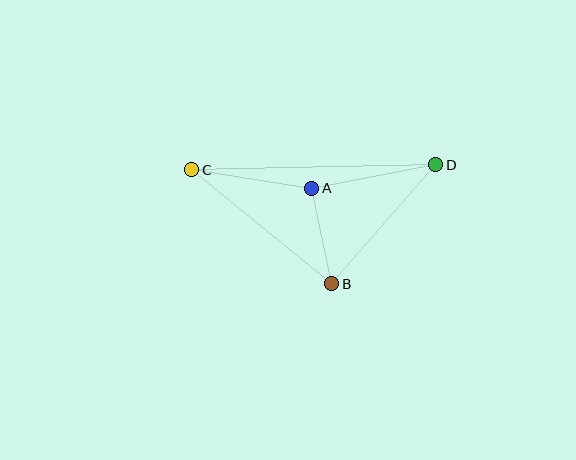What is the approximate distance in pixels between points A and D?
The distance between A and D is approximately 126 pixels.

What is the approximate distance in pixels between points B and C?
The distance between B and C is approximately 181 pixels.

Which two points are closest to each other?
Points A and B are closest to each other.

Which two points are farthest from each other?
Points C and D are farthest from each other.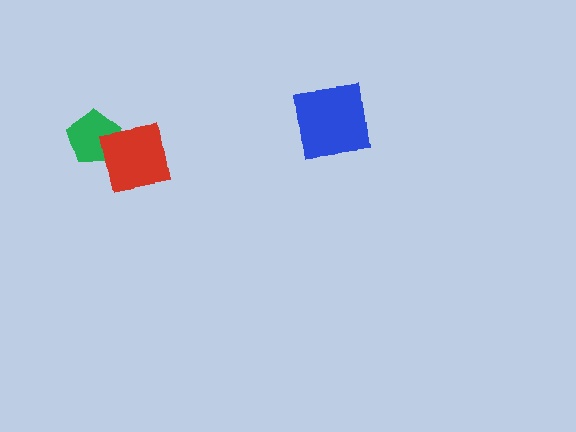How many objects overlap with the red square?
1 object overlaps with the red square.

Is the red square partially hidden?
No, no other shape covers it.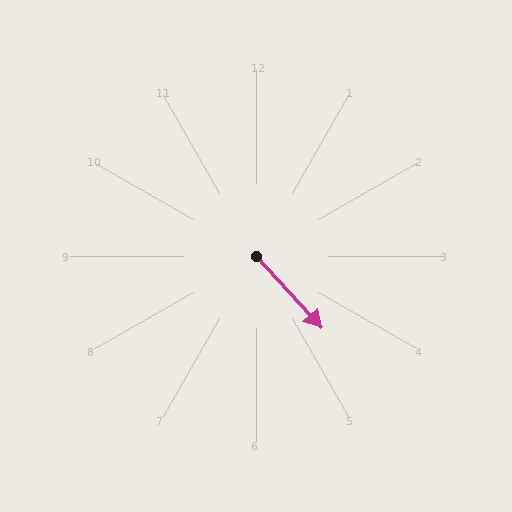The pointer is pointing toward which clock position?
Roughly 5 o'clock.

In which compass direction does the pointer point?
Southeast.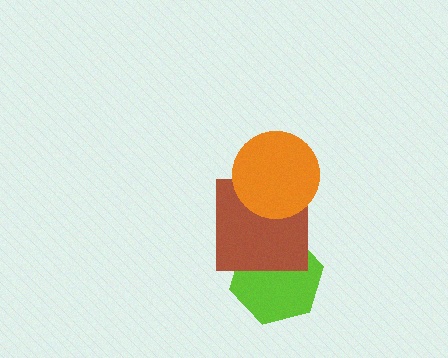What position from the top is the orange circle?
The orange circle is 1st from the top.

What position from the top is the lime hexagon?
The lime hexagon is 3rd from the top.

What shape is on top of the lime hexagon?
The brown square is on top of the lime hexagon.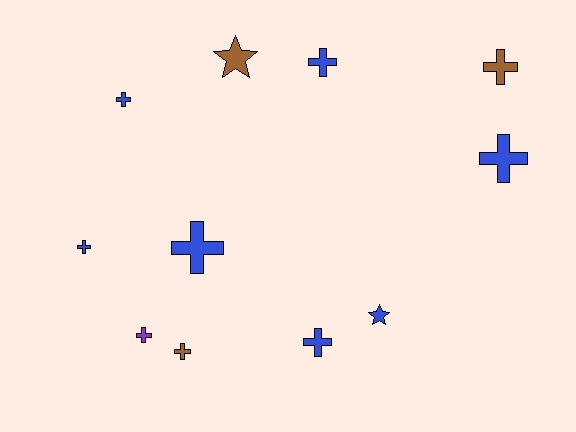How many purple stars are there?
There are no purple stars.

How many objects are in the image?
There are 11 objects.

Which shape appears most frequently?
Cross, with 9 objects.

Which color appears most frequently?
Blue, with 7 objects.